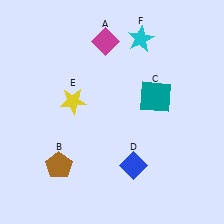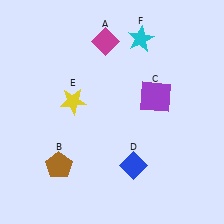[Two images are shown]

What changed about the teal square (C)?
In Image 1, C is teal. In Image 2, it changed to purple.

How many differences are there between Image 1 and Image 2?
There is 1 difference between the two images.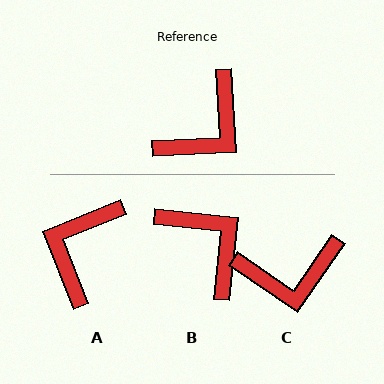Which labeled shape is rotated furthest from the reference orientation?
A, about 161 degrees away.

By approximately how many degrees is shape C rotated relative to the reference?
Approximately 38 degrees clockwise.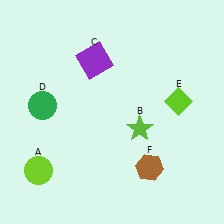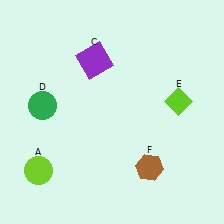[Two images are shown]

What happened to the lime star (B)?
The lime star (B) was removed in Image 2. It was in the bottom-right area of Image 1.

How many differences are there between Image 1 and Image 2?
There is 1 difference between the two images.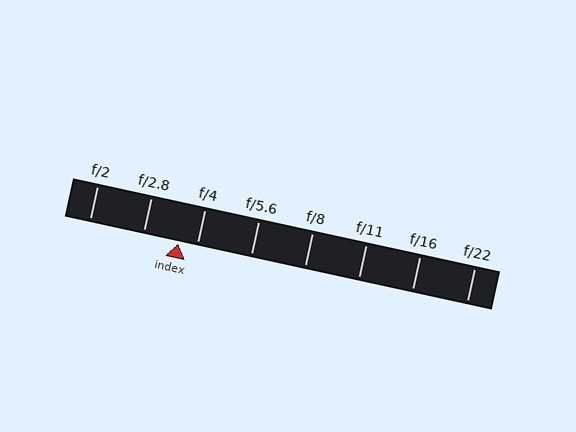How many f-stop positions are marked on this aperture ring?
There are 8 f-stop positions marked.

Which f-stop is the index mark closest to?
The index mark is closest to f/4.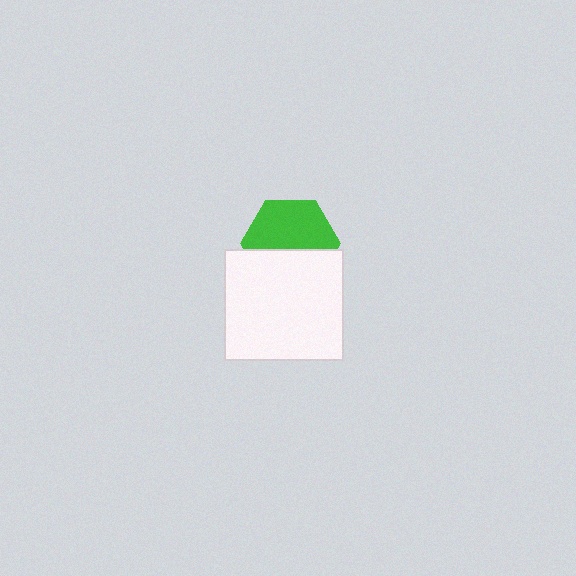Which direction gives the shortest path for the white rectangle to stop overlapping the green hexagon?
Moving down gives the shortest separation.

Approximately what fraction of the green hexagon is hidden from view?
Roughly 42% of the green hexagon is hidden behind the white rectangle.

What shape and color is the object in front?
The object in front is a white rectangle.